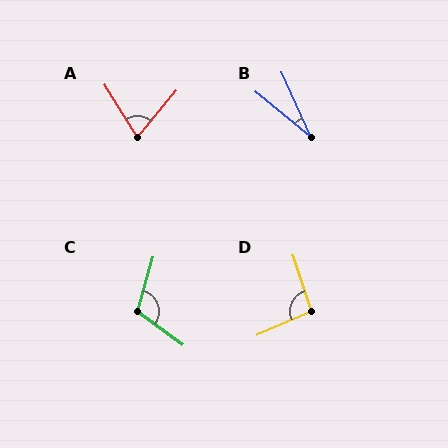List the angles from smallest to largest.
B (26°), A (71°), D (95°), C (111°).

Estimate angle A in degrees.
Approximately 71 degrees.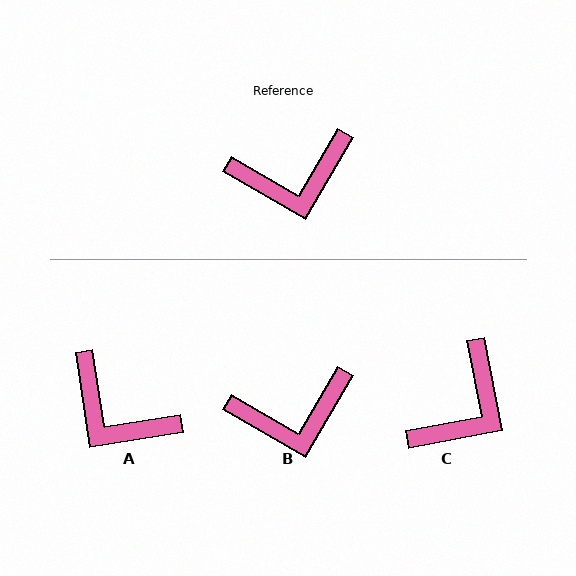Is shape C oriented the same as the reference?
No, it is off by about 41 degrees.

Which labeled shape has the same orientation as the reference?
B.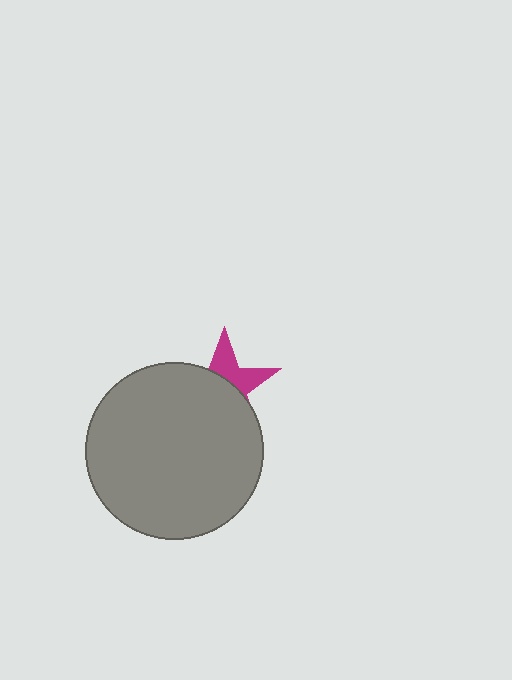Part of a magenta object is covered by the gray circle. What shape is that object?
It is a star.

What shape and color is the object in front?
The object in front is a gray circle.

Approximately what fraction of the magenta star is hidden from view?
Roughly 63% of the magenta star is hidden behind the gray circle.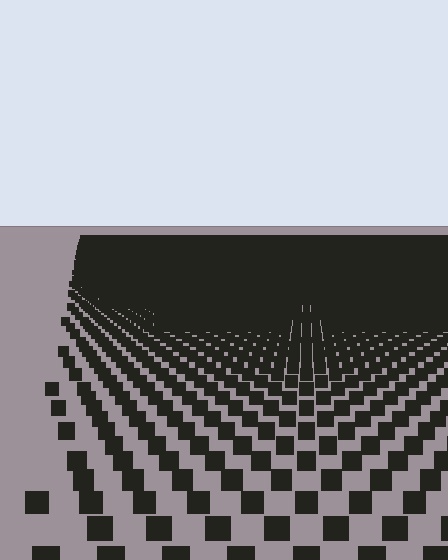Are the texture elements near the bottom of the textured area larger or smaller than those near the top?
Larger. Near the bottom, elements are closer to the viewer and appear at a bigger on-screen size.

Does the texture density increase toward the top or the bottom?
Density increases toward the top.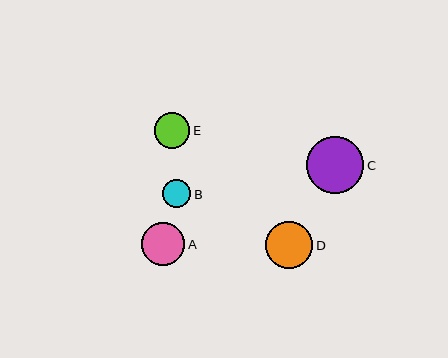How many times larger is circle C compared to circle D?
Circle C is approximately 1.2 times the size of circle D.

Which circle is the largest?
Circle C is the largest with a size of approximately 57 pixels.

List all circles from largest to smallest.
From largest to smallest: C, D, A, E, B.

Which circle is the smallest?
Circle B is the smallest with a size of approximately 28 pixels.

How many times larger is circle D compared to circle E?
Circle D is approximately 1.3 times the size of circle E.